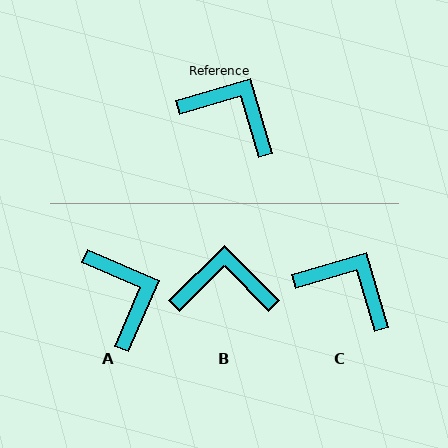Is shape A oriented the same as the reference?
No, it is off by about 40 degrees.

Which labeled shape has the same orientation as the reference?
C.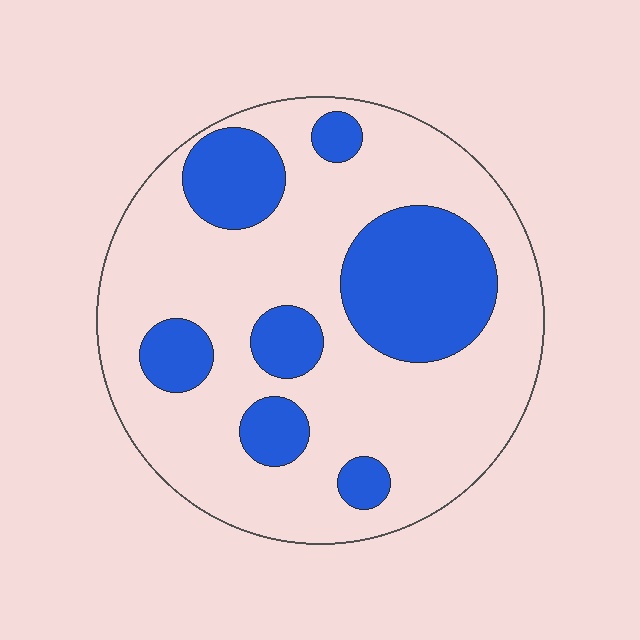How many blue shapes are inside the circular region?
7.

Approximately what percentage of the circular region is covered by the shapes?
Approximately 30%.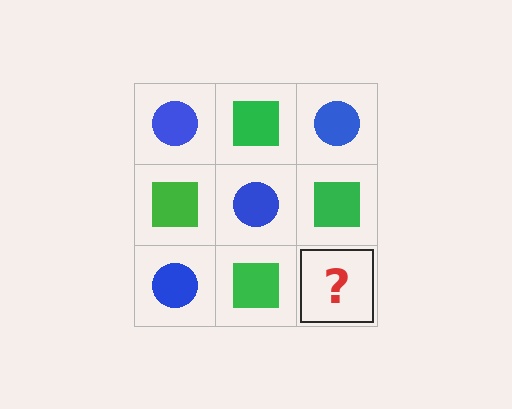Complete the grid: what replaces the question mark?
The question mark should be replaced with a blue circle.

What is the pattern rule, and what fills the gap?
The rule is that it alternates blue circle and green square in a checkerboard pattern. The gap should be filled with a blue circle.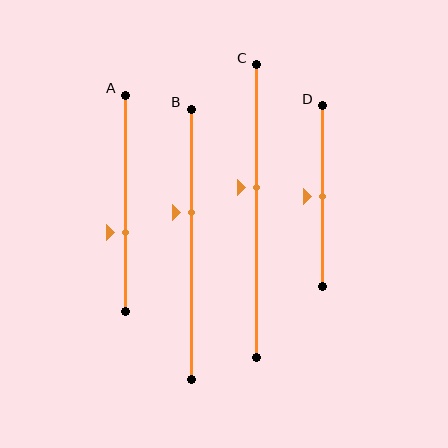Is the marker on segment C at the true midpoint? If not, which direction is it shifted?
No, the marker on segment C is shifted upward by about 8% of the segment length.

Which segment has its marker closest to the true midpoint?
Segment D has its marker closest to the true midpoint.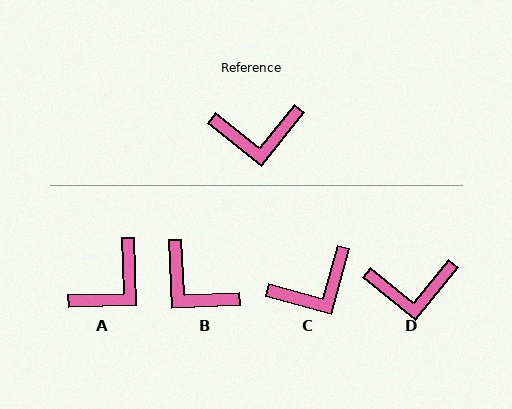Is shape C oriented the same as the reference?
No, it is off by about 24 degrees.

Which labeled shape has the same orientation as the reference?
D.